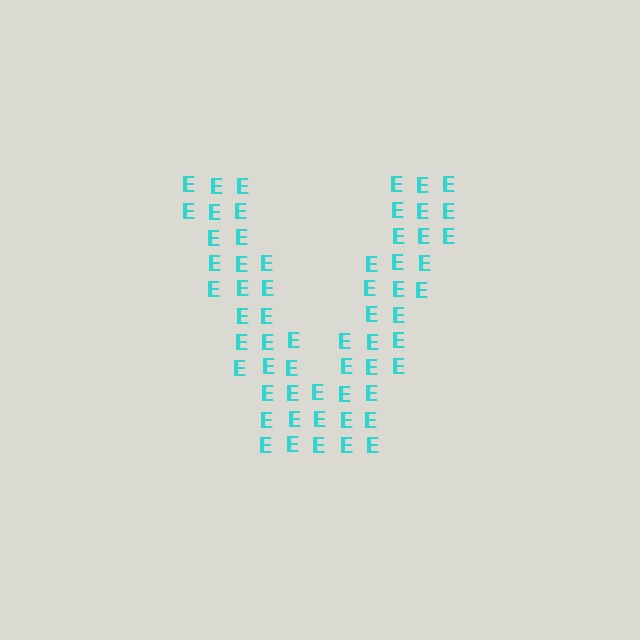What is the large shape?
The large shape is the letter V.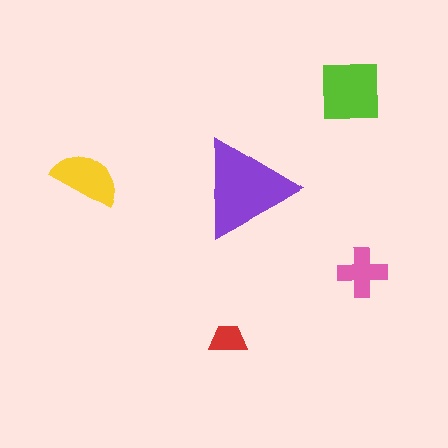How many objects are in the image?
There are 5 objects in the image.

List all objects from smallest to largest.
The red trapezoid, the pink cross, the yellow semicircle, the lime square, the purple triangle.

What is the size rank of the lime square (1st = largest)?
2nd.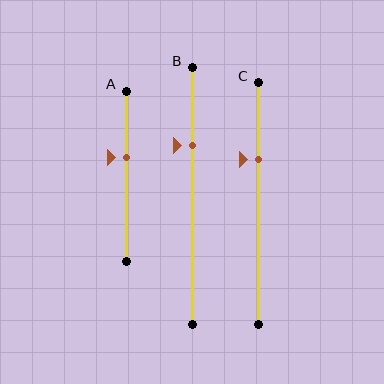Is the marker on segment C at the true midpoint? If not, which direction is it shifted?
No, the marker on segment C is shifted upward by about 18% of the segment length.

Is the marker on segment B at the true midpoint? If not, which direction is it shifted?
No, the marker on segment B is shifted upward by about 20% of the segment length.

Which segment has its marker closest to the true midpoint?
Segment A has its marker closest to the true midpoint.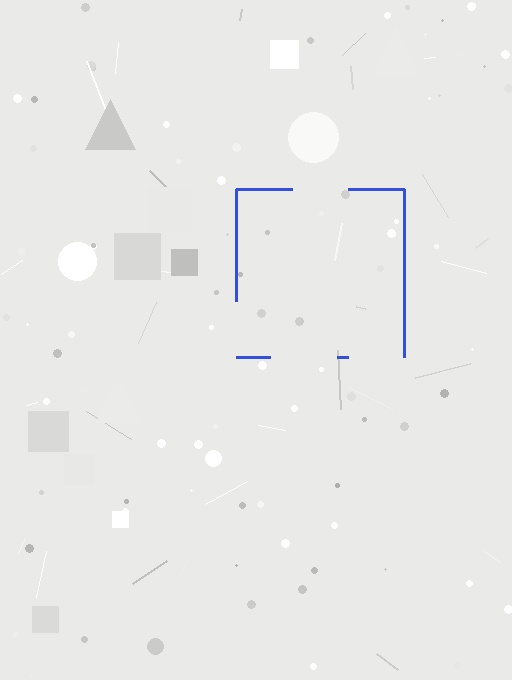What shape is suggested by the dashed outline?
The dashed outline suggests a square.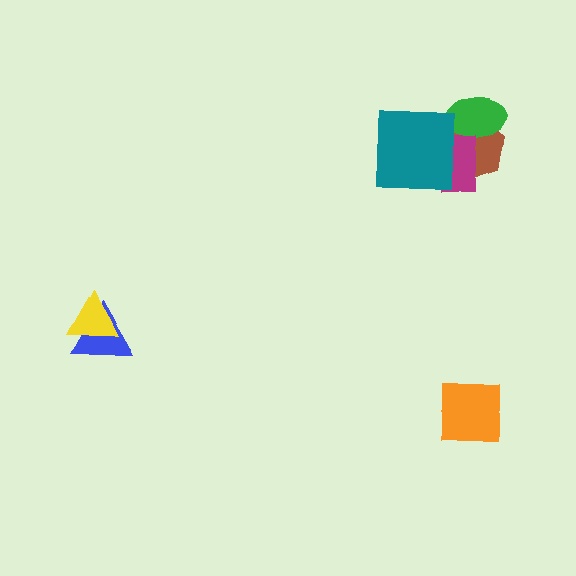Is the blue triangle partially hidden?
Yes, it is partially covered by another shape.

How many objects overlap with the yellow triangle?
1 object overlaps with the yellow triangle.